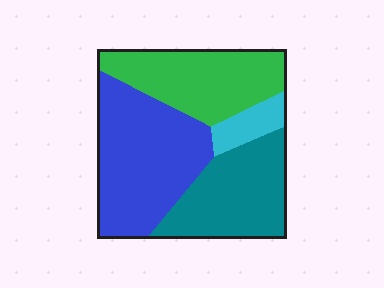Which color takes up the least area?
Cyan, at roughly 5%.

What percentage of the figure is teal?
Teal covers about 25% of the figure.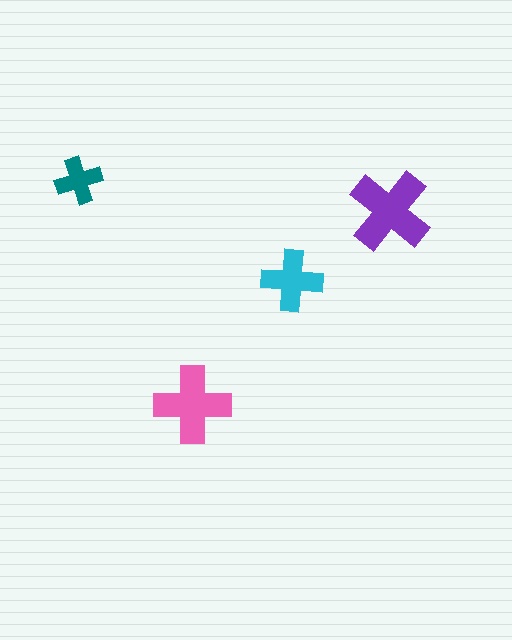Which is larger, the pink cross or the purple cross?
The purple one.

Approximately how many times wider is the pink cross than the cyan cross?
About 1.5 times wider.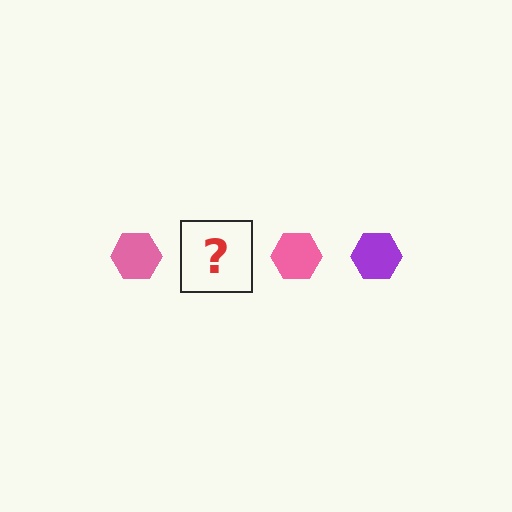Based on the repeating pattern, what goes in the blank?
The blank should be a purple hexagon.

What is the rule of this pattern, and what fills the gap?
The rule is that the pattern cycles through pink, purple hexagons. The gap should be filled with a purple hexagon.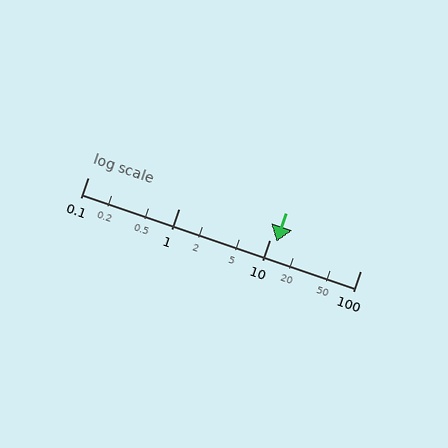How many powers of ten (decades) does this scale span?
The scale spans 3 decades, from 0.1 to 100.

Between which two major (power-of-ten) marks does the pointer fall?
The pointer is between 10 and 100.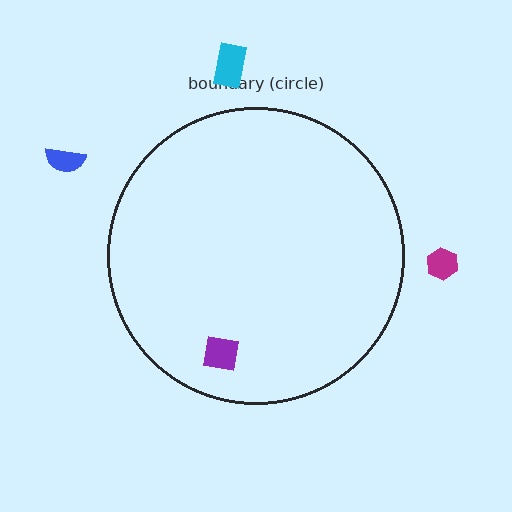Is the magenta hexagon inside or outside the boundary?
Outside.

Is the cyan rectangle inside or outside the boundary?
Outside.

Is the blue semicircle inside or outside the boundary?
Outside.